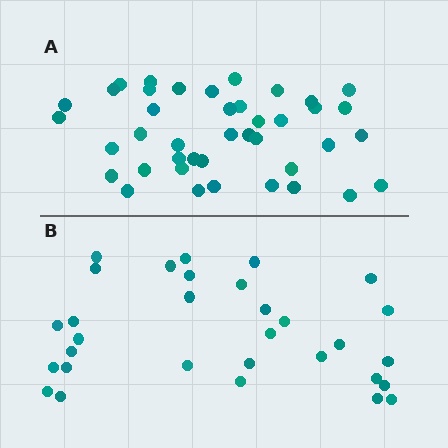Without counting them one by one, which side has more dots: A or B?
Region A (the top region) has more dots.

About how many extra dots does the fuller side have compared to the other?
Region A has roughly 10 or so more dots than region B.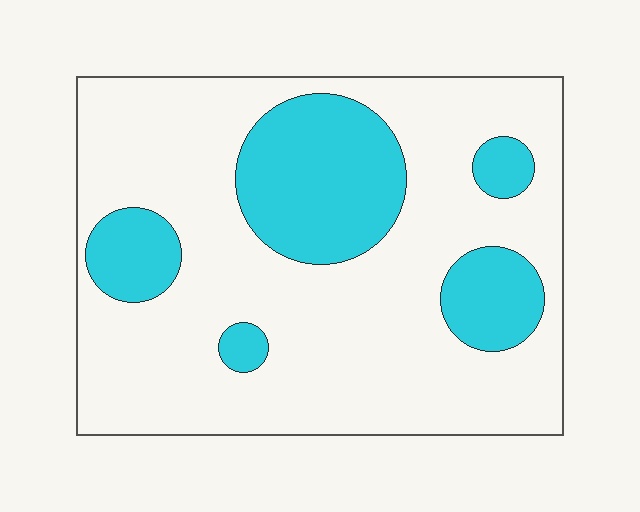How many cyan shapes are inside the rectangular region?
5.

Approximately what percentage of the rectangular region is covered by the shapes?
Approximately 25%.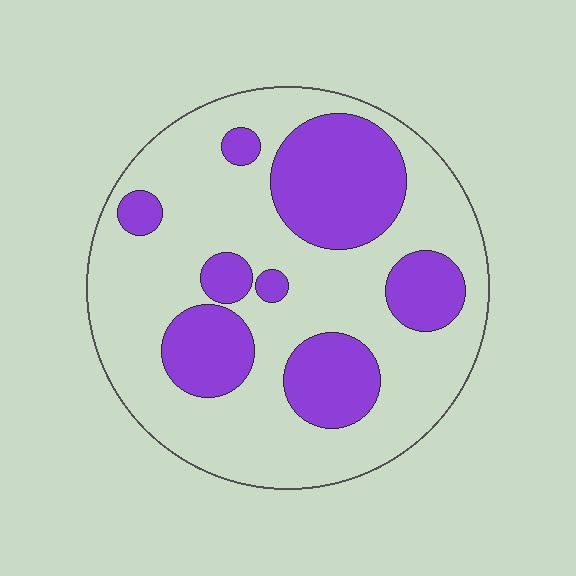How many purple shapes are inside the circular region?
8.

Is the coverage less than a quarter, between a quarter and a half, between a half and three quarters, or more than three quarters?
Between a quarter and a half.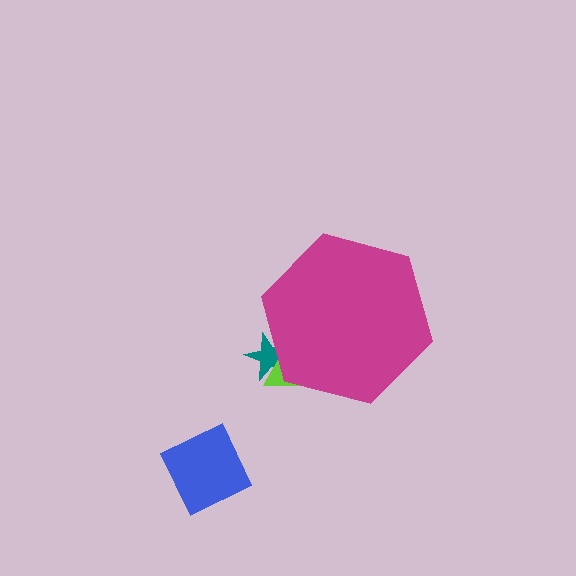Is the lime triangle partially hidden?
Yes, the lime triangle is partially hidden behind the magenta hexagon.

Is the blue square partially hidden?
No, the blue square is fully visible.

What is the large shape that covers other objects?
A magenta hexagon.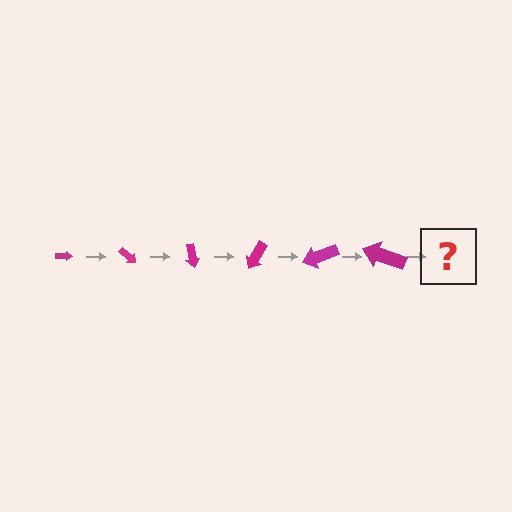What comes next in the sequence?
The next element should be an arrow, larger than the previous one and rotated 240 degrees from the start.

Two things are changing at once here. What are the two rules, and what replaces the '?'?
The two rules are that the arrow grows larger each step and it rotates 40 degrees each step. The '?' should be an arrow, larger than the previous one and rotated 240 degrees from the start.